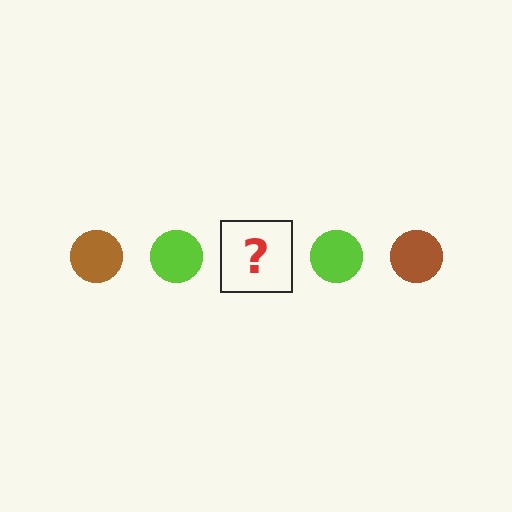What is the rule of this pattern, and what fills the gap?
The rule is that the pattern cycles through brown, lime circles. The gap should be filled with a brown circle.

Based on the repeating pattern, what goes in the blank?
The blank should be a brown circle.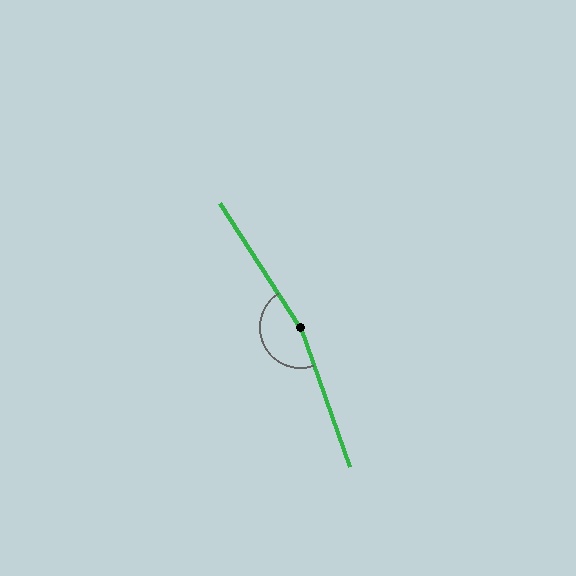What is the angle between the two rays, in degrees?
Approximately 167 degrees.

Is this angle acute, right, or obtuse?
It is obtuse.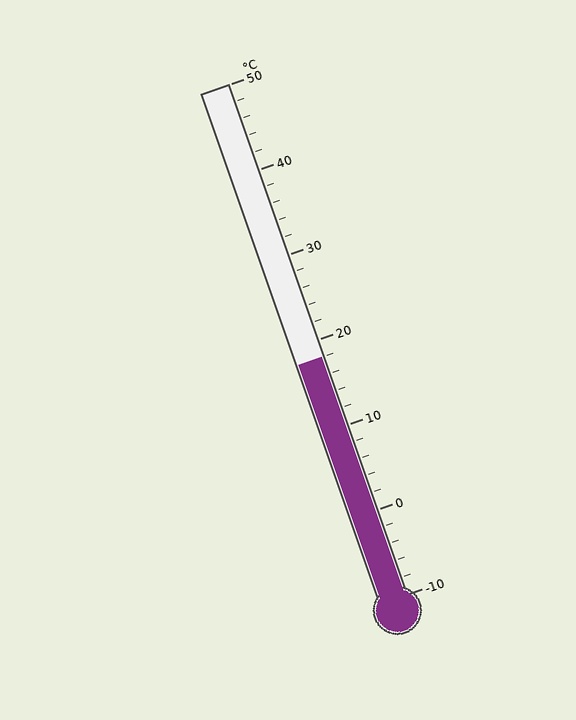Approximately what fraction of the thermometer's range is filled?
The thermometer is filled to approximately 45% of its range.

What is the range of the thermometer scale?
The thermometer scale ranges from -10°C to 50°C.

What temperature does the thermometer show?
The thermometer shows approximately 18°C.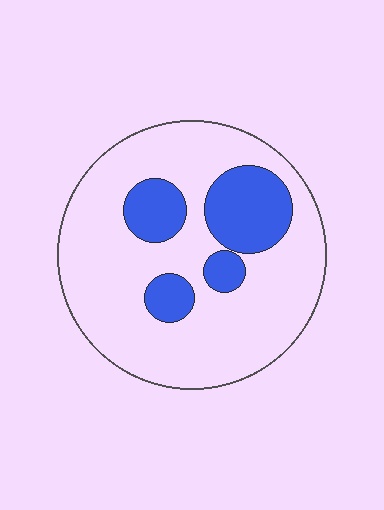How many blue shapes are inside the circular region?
4.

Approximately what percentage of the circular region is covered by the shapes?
Approximately 25%.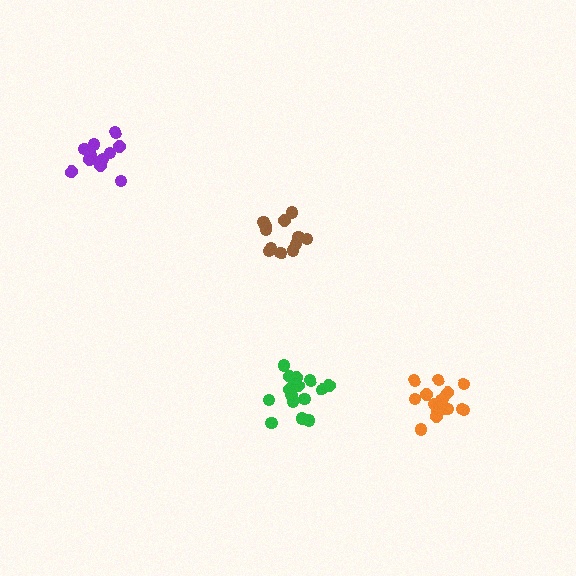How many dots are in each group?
Group 1: 12 dots, Group 2: 18 dots, Group 3: 15 dots, Group 4: 12 dots (57 total).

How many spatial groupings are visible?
There are 4 spatial groupings.